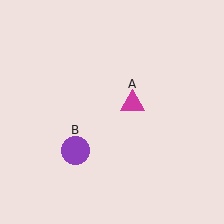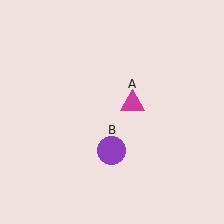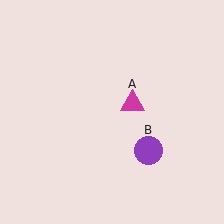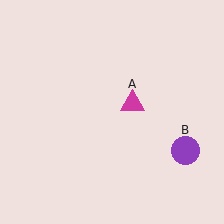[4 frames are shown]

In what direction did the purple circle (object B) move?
The purple circle (object B) moved right.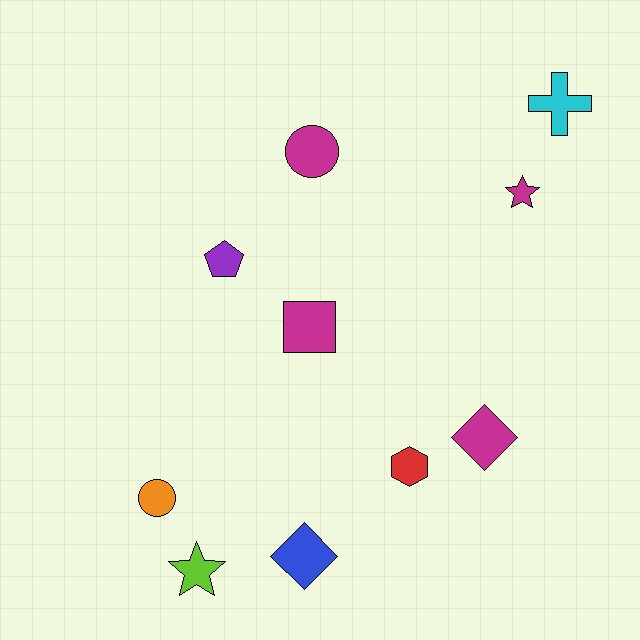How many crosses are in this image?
There is 1 cross.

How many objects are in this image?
There are 10 objects.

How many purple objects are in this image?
There is 1 purple object.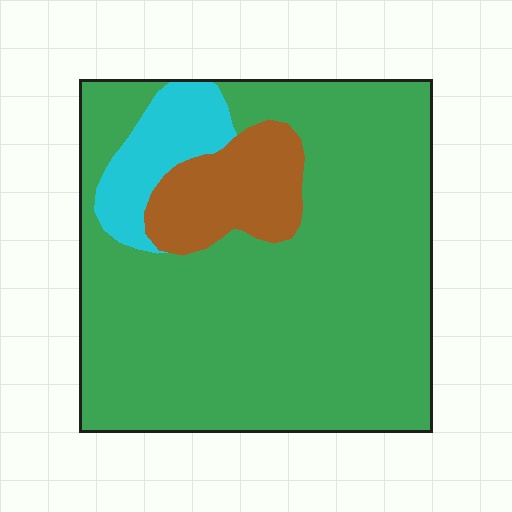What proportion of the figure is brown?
Brown takes up about one eighth (1/8) of the figure.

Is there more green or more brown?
Green.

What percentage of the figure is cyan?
Cyan takes up less than a sixth of the figure.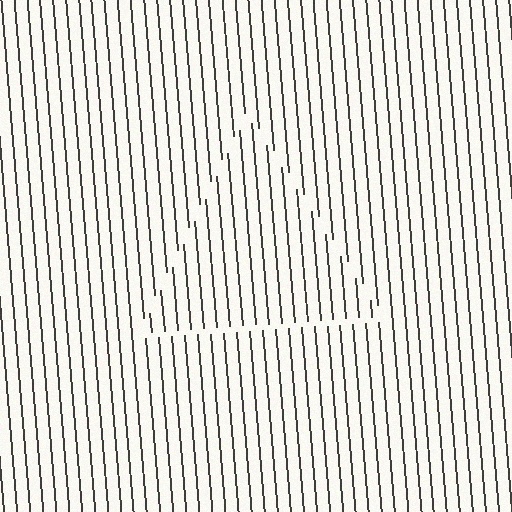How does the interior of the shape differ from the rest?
The interior of the shape contains the same grating, shifted by half a period — the contour is defined by the phase discontinuity where line-ends from the inner and outer gratings abut.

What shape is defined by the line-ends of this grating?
An illusory triangle. The interior of the shape contains the same grating, shifted by half a period — the contour is defined by the phase discontinuity where line-ends from the inner and outer gratings abut.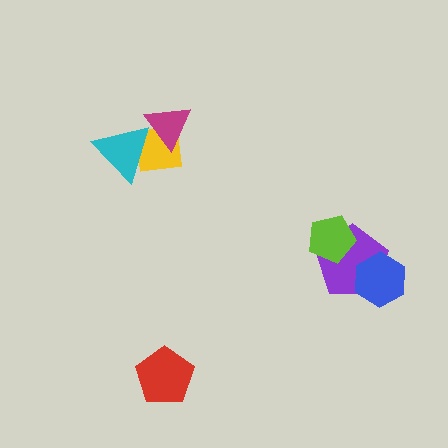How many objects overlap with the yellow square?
2 objects overlap with the yellow square.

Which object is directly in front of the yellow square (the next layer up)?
The cyan triangle is directly in front of the yellow square.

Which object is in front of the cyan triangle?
The magenta triangle is in front of the cyan triangle.